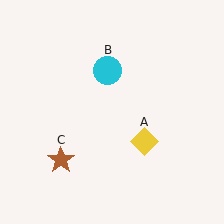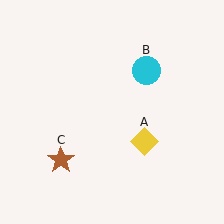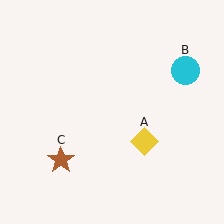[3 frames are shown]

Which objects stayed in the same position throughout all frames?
Yellow diamond (object A) and brown star (object C) remained stationary.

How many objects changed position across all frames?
1 object changed position: cyan circle (object B).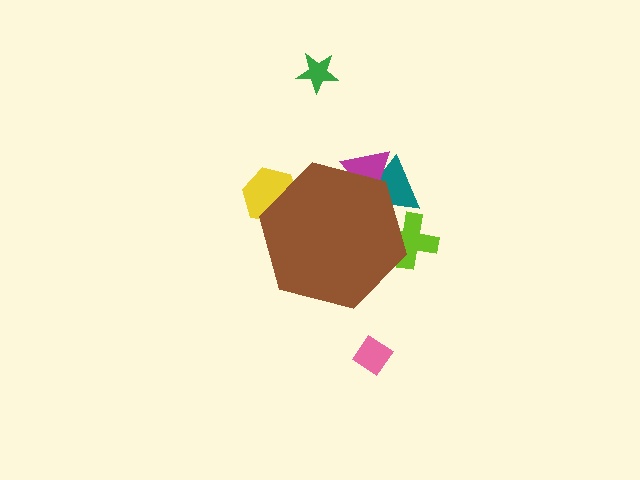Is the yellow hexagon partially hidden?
Yes, the yellow hexagon is partially hidden behind the brown hexagon.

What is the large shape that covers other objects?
A brown hexagon.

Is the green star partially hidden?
No, the green star is fully visible.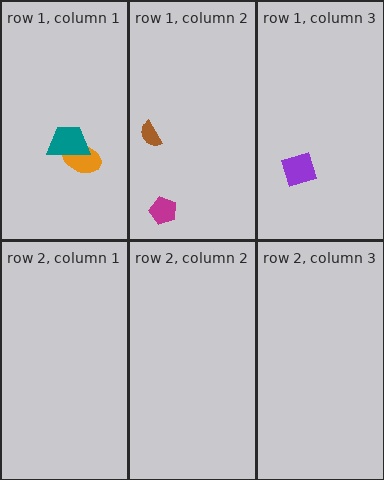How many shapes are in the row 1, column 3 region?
1.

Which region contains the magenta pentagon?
The row 1, column 2 region.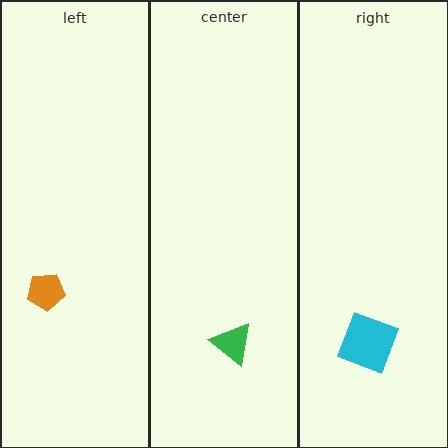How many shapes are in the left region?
1.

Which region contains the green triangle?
The center region.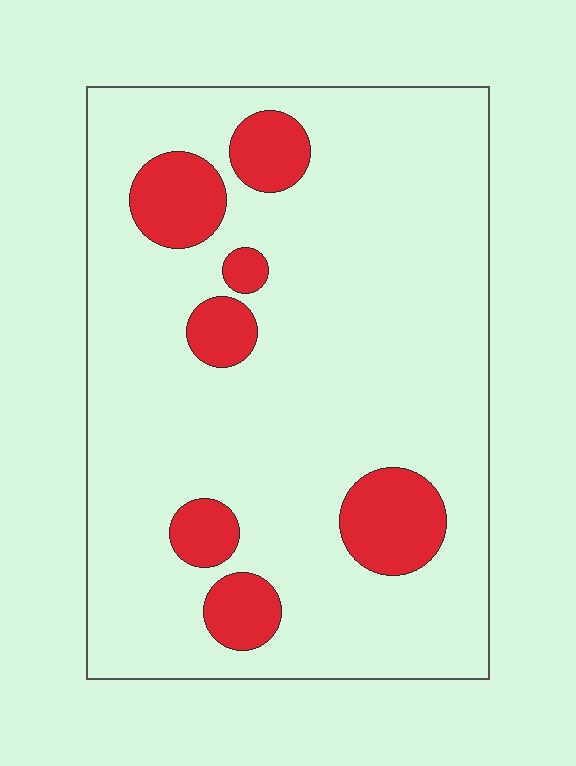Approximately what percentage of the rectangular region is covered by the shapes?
Approximately 15%.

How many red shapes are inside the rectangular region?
7.